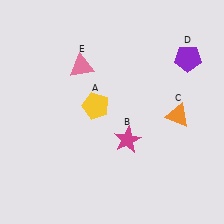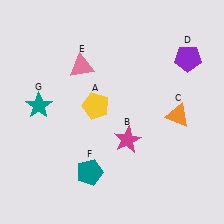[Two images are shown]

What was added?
A teal pentagon (F), a teal star (G) were added in Image 2.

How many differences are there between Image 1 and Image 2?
There are 2 differences between the two images.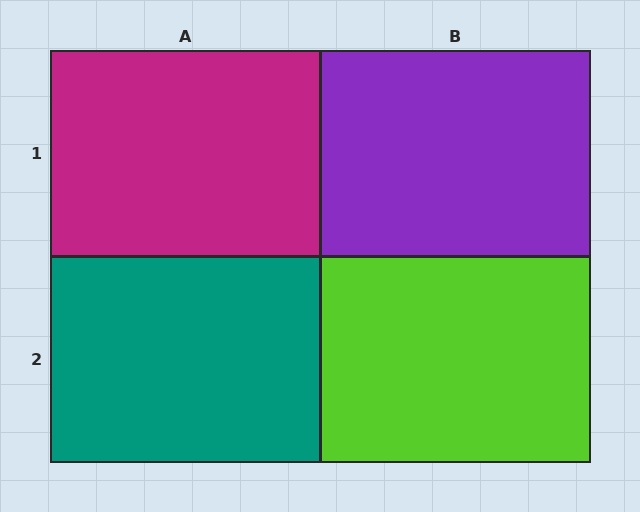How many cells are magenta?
1 cell is magenta.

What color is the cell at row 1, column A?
Magenta.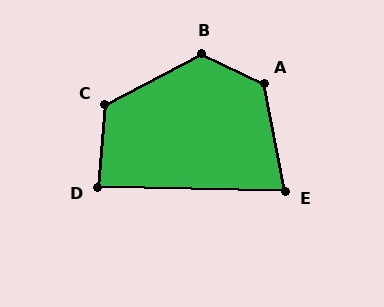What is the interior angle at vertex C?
Approximately 123 degrees (obtuse).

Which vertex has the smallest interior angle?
E, at approximately 78 degrees.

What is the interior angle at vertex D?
Approximately 86 degrees (approximately right).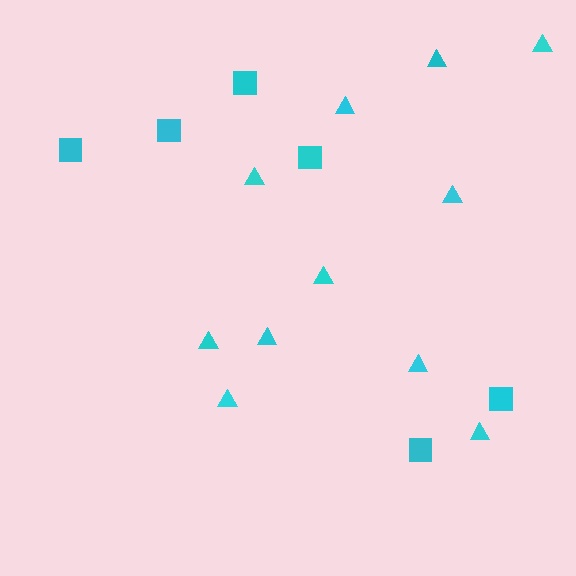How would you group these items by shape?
There are 2 groups: one group of triangles (11) and one group of squares (6).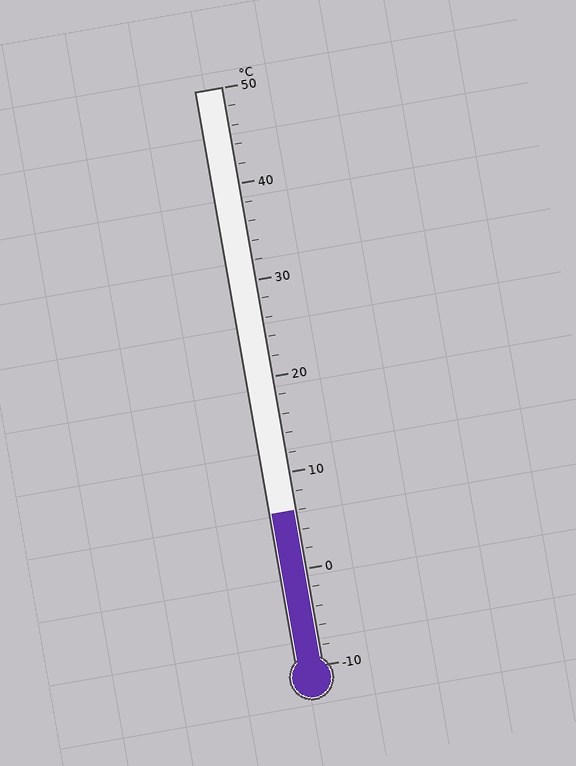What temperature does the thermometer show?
The thermometer shows approximately 6°C.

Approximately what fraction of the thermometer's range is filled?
The thermometer is filled to approximately 25% of its range.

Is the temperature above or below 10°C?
The temperature is below 10°C.